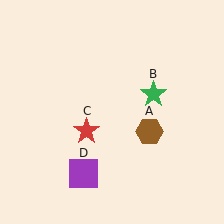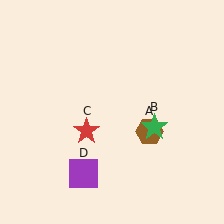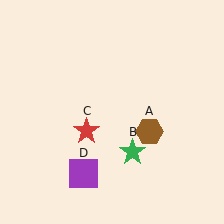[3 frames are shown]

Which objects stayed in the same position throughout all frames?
Brown hexagon (object A) and red star (object C) and purple square (object D) remained stationary.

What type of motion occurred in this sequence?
The green star (object B) rotated clockwise around the center of the scene.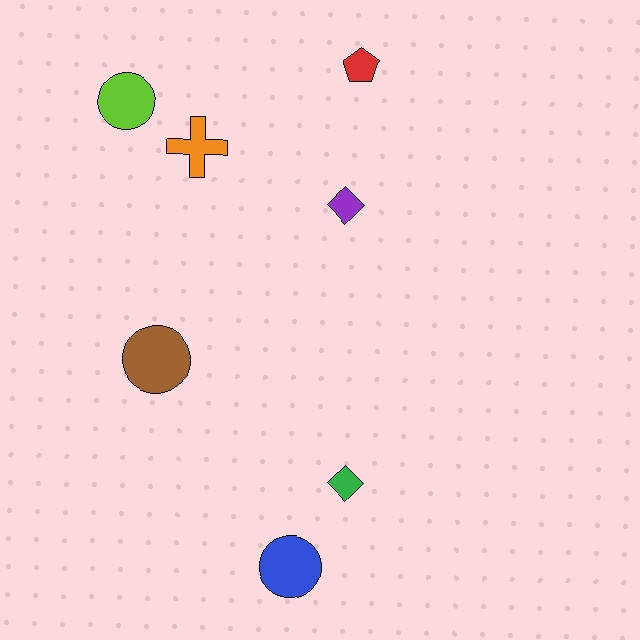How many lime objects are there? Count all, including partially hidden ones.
There is 1 lime object.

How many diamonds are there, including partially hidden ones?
There are 2 diamonds.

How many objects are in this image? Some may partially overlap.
There are 7 objects.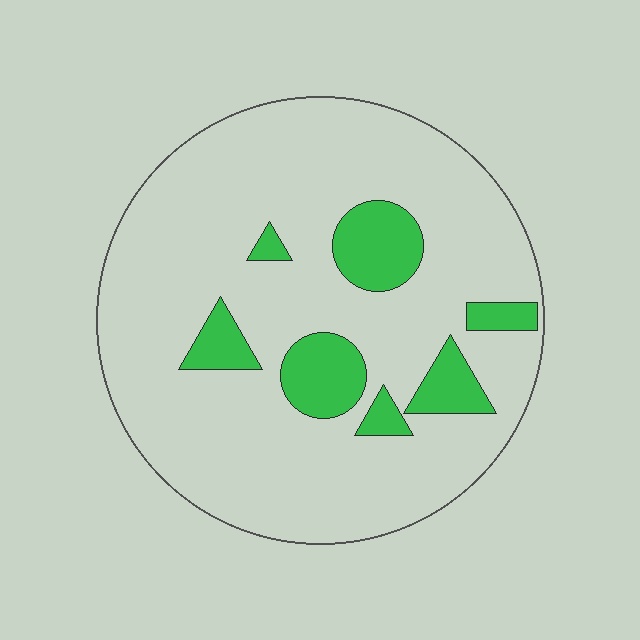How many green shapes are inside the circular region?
7.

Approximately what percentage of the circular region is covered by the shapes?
Approximately 15%.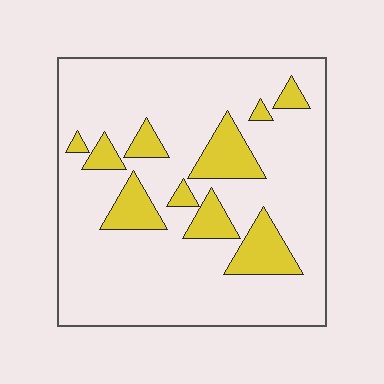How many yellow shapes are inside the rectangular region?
10.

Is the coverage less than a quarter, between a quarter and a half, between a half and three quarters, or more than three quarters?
Less than a quarter.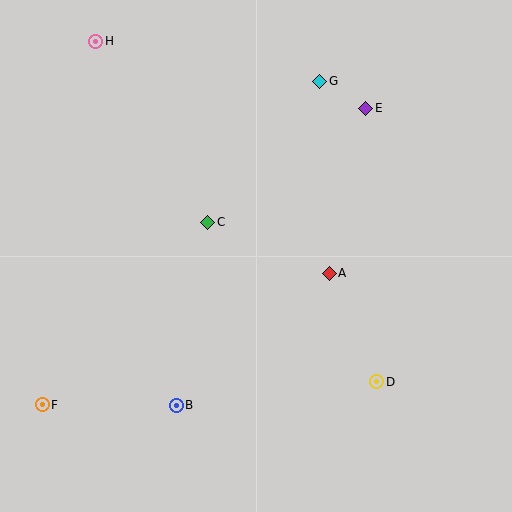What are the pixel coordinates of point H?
Point H is at (96, 41).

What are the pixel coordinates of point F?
Point F is at (42, 405).